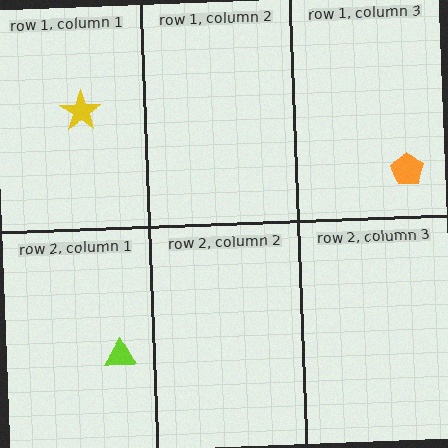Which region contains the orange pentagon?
The row 1, column 3 region.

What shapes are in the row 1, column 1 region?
The yellow star.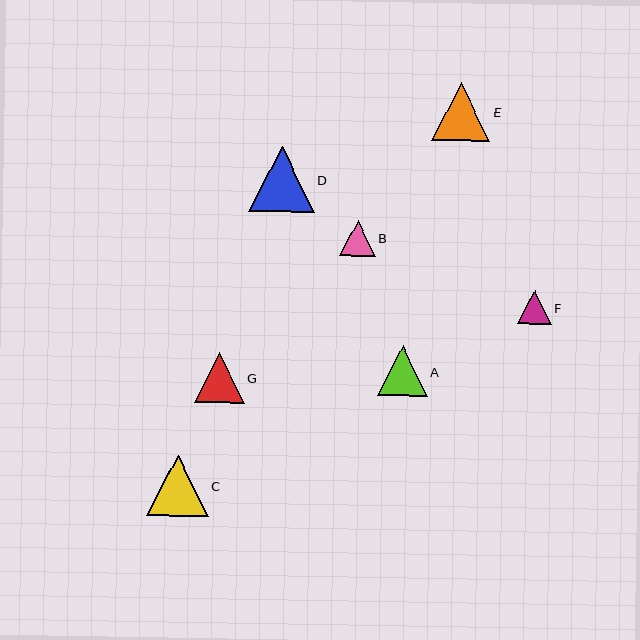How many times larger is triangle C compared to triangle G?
Triangle C is approximately 1.2 times the size of triangle G.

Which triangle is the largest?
Triangle D is the largest with a size of approximately 66 pixels.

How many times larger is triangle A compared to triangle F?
Triangle A is approximately 1.5 times the size of triangle F.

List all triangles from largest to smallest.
From largest to smallest: D, C, E, G, A, B, F.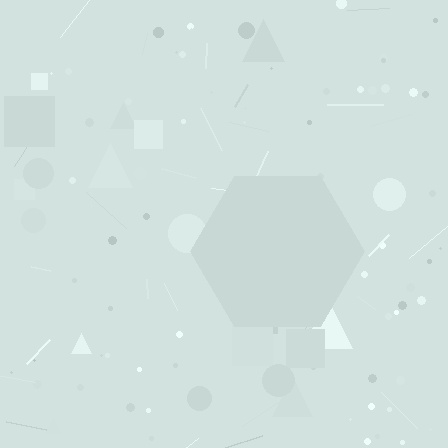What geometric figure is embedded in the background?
A hexagon is embedded in the background.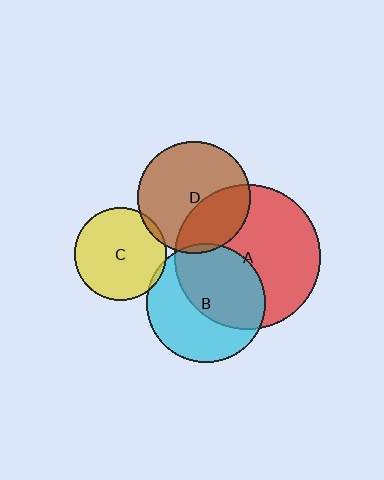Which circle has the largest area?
Circle A (red).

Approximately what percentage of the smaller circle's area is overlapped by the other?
Approximately 50%.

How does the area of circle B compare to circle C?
Approximately 1.7 times.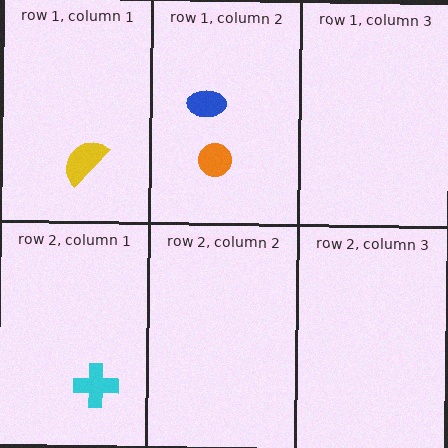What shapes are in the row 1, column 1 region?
The yellow semicircle.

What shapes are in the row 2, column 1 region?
The cyan cross.